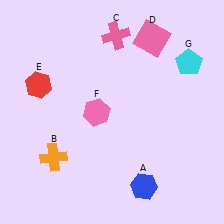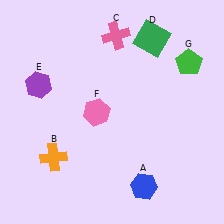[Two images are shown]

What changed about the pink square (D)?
In Image 1, D is pink. In Image 2, it changed to green.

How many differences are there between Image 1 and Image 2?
There are 3 differences between the two images.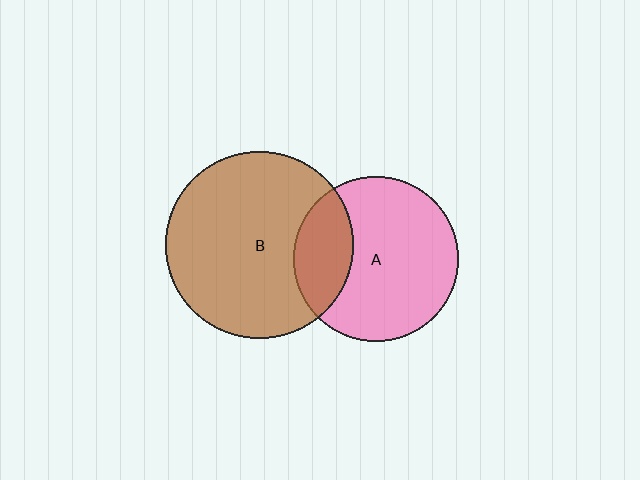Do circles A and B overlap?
Yes.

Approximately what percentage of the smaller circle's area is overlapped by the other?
Approximately 25%.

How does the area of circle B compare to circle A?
Approximately 1.3 times.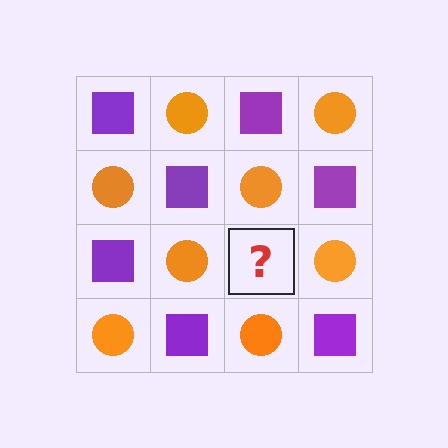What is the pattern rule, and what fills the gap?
The rule is that it alternates purple square and orange circle in a checkerboard pattern. The gap should be filled with a purple square.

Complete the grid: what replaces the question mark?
The question mark should be replaced with a purple square.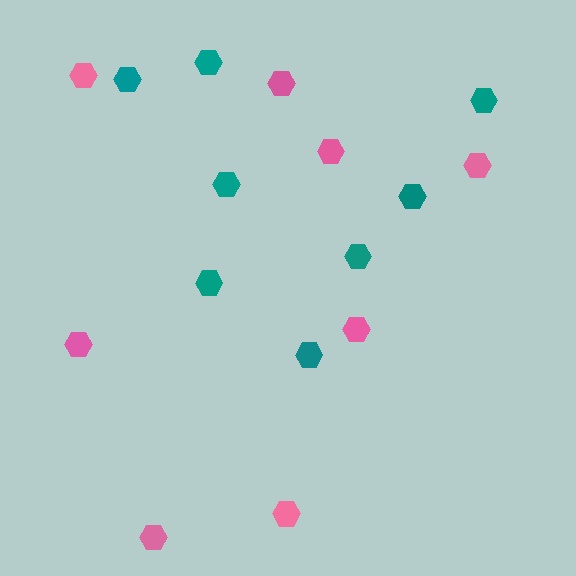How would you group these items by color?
There are 2 groups: one group of pink hexagons (8) and one group of teal hexagons (8).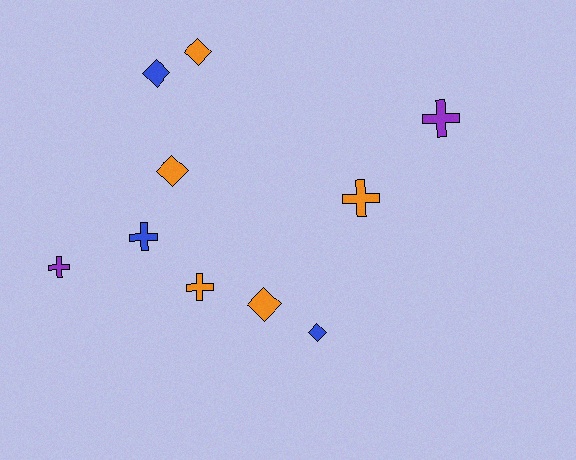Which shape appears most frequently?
Diamond, with 5 objects.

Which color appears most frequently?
Orange, with 5 objects.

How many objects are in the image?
There are 10 objects.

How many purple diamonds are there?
There are no purple diamonds.